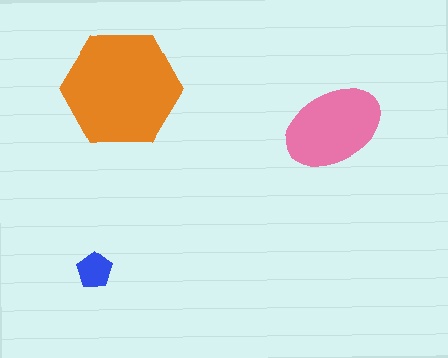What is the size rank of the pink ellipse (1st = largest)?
2nd.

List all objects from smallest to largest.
The blue pentagon, the pink ellipse, the orange hexagon.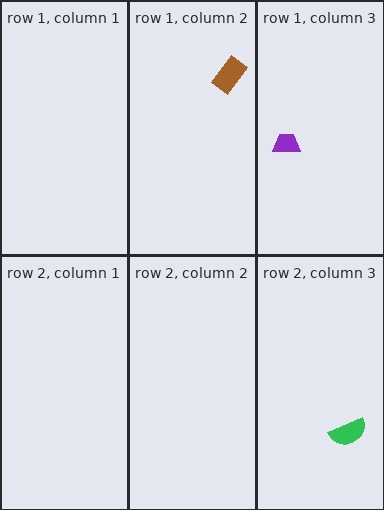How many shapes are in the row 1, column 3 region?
1.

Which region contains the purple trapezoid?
The row 1, column 3 region.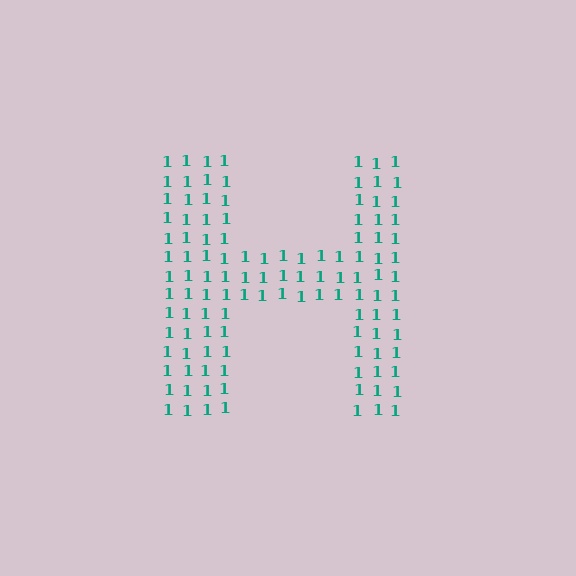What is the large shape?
The large shape is the letter H.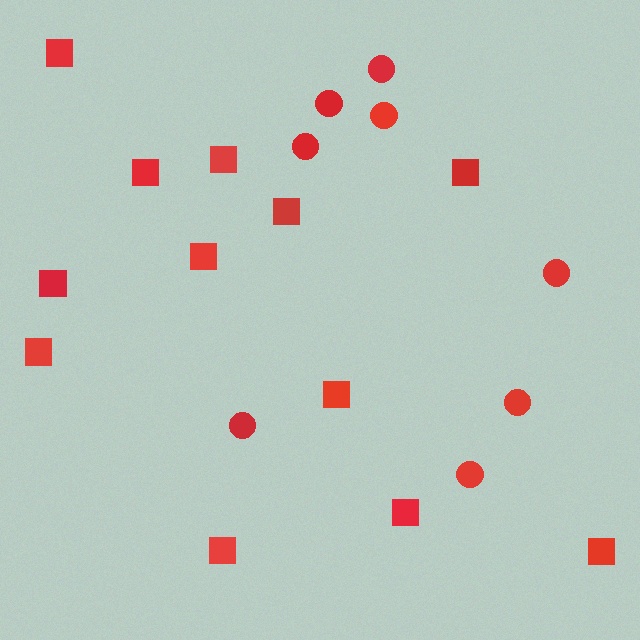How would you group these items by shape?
There are 2 groups: one group of squares (12) and one group of circles (8).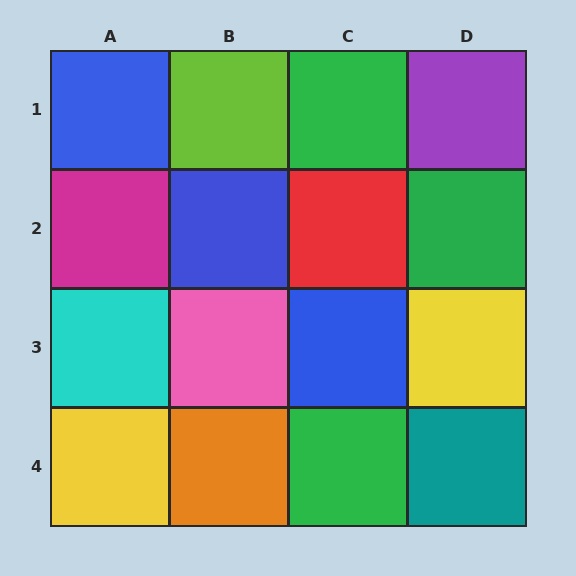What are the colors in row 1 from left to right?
Blue, lime, green, purple.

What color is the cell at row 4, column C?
Green.